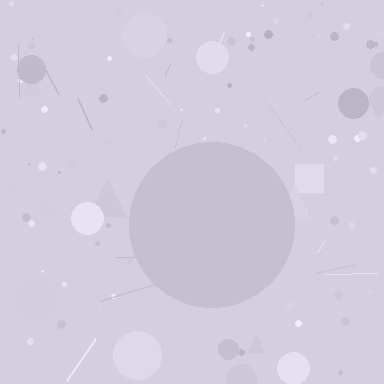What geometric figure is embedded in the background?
A circle is embedded in the background.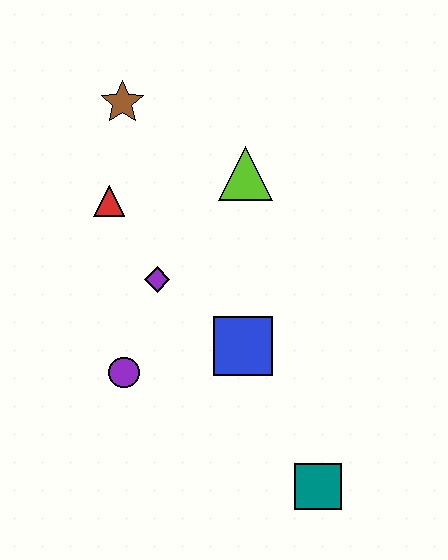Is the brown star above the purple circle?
Yes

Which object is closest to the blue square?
The purple diamond is closest to the blue square.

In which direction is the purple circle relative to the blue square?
The purple circle is to the left of the blue square.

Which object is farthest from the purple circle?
The brown star is farthest from the purple circle.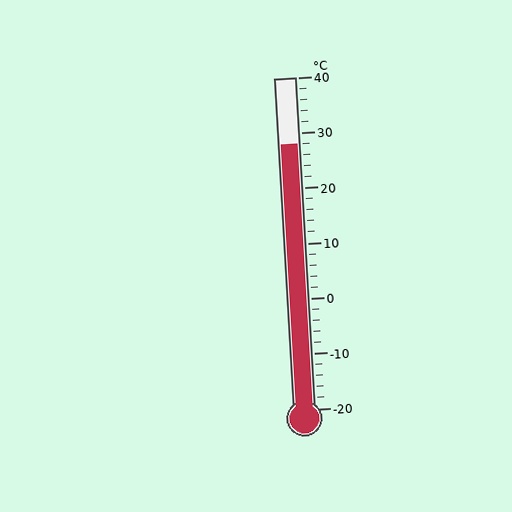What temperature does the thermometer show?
The thermometer shows approximately 28°C.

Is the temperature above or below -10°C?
The temperature is above -10°C.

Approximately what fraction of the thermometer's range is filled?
The thermometer is filled to approximately 80% of its range.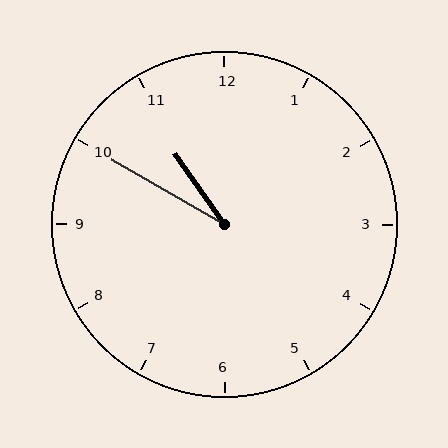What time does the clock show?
10:50.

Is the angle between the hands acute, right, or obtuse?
It is acute.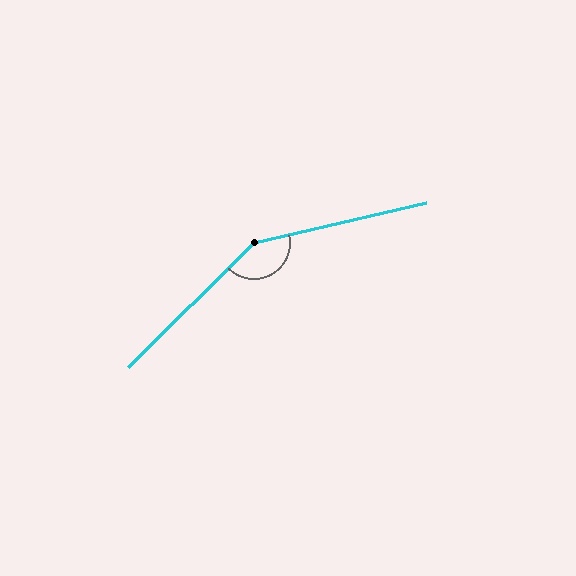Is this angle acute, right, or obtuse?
It is obtuse.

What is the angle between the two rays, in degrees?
Approximately 148 degrees.